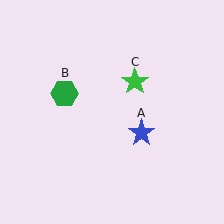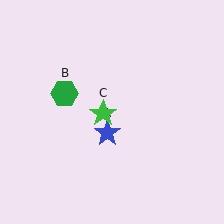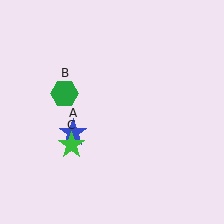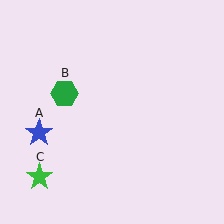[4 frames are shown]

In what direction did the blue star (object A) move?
The blue star (object A) moved left.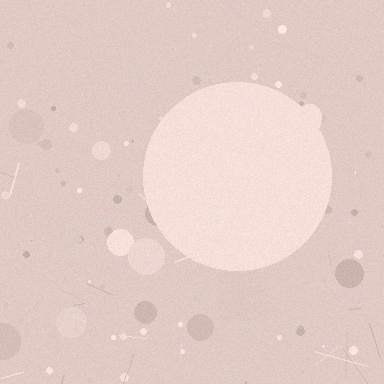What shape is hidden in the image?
A circle is hidden in the image.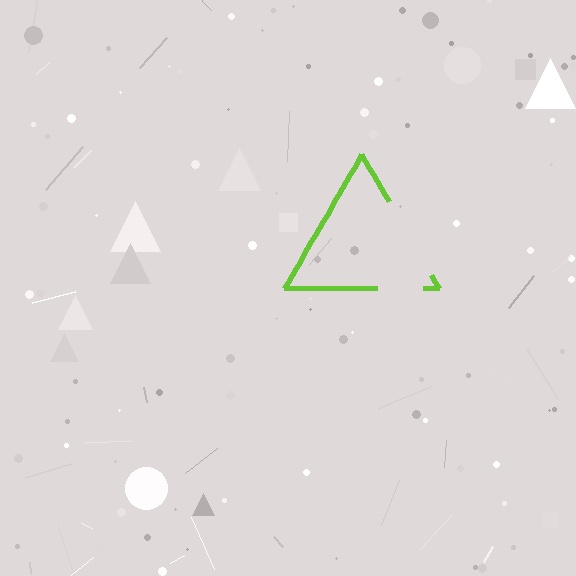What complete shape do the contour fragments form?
The contour fragments form a triangle.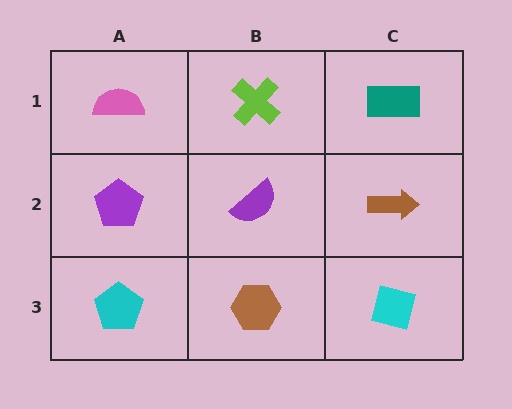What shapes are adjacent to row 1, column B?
A purple semicircle (row 2, column B), a pink semicircle (row 1, column A), a teal rectangle (row 1, column C).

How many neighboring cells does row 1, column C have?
2.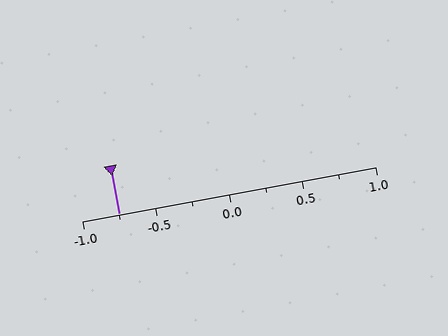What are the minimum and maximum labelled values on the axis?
The axis runs from -1.0 to 1.0.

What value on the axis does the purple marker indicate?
The marker indicates approximately -0.75.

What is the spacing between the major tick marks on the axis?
The major ticks are spaced 0.5 apart.